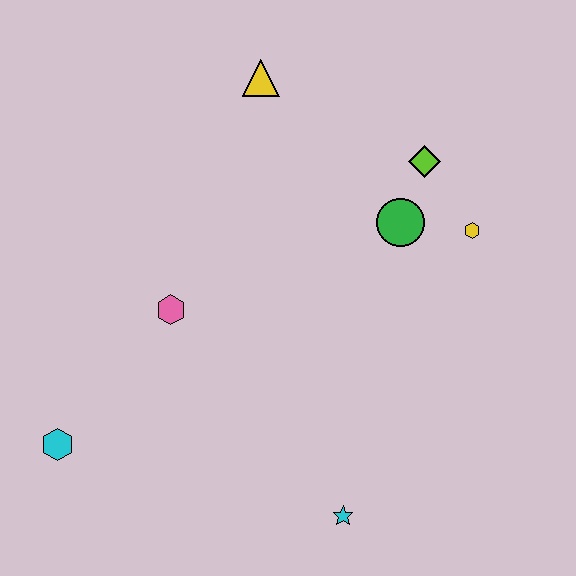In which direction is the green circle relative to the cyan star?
The green circle is above the cyan star.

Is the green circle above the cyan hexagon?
Yes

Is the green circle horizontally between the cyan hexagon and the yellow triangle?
No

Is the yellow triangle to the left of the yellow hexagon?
Yes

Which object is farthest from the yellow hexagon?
The cyan hexagon is farthest from the yellow hexagon.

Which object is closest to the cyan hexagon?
The pink hexagon is closest to the cyan hexagon.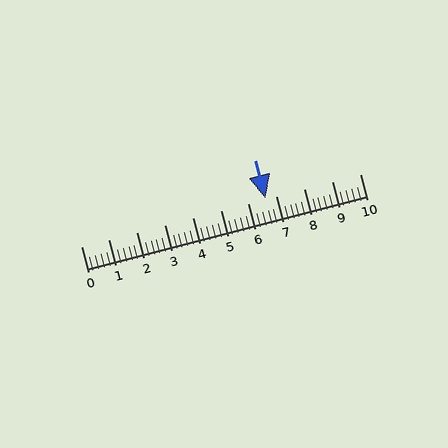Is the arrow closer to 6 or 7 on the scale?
The arrow is closer to 7.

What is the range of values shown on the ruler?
The ruler shows values from 0 to 10.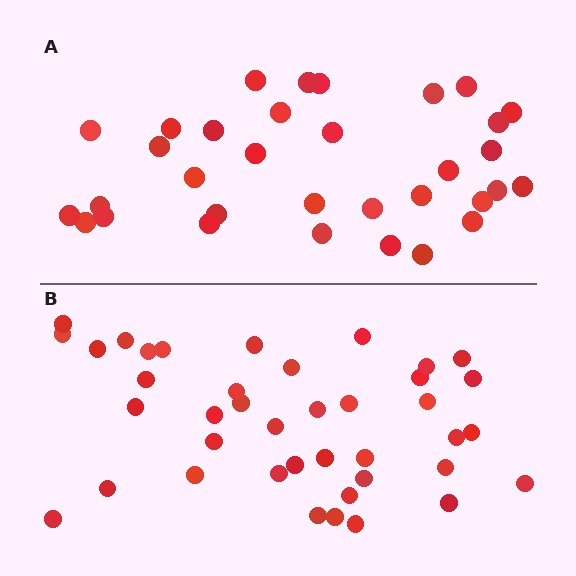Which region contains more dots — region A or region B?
Region B (the bottom region) has more dots.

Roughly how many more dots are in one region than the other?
Region B has roughly 8 or so more dots than region A.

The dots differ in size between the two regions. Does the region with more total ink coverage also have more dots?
No. Region A has more total ink coverage because its dots are larger, but region B actually contains more individual dots. Total area can be misleading — the number of items is what matters here.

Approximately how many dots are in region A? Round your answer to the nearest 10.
About 30 dots. (The exact count is 33, which rounds to 30.)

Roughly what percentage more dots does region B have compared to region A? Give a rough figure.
About 20% more.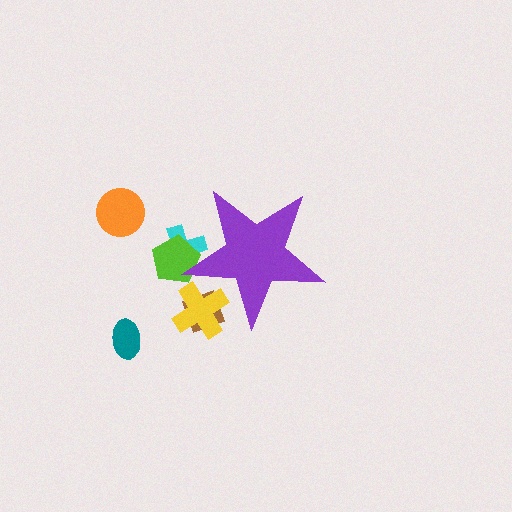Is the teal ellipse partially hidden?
No, the teal ellipse is fully visible.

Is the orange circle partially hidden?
No, the orange circle is fully visible.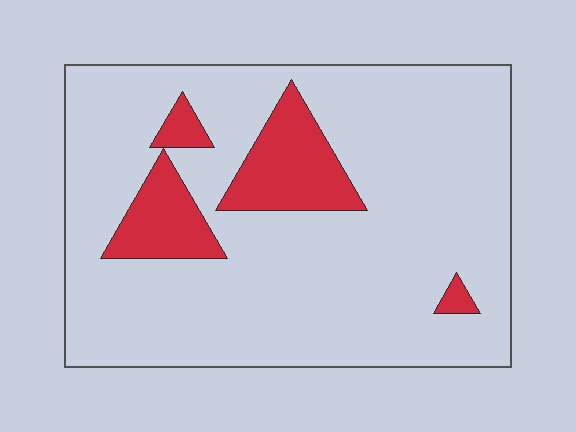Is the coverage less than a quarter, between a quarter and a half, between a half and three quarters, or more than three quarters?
Less than a quarter.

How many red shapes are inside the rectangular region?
4.